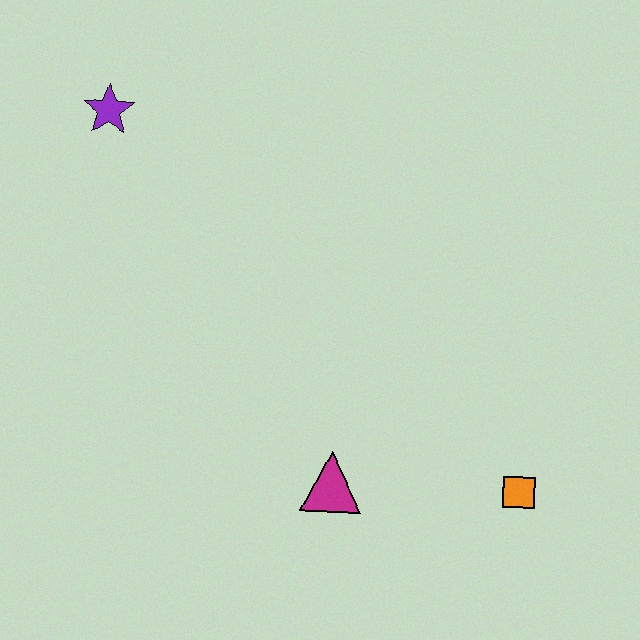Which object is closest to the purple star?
The magenta triangle is closest to the purple star.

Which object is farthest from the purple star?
The orange square is farthest from the purple star.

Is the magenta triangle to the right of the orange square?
No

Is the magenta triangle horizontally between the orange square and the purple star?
Yes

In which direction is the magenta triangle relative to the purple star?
The magenta triangle is below the purple star.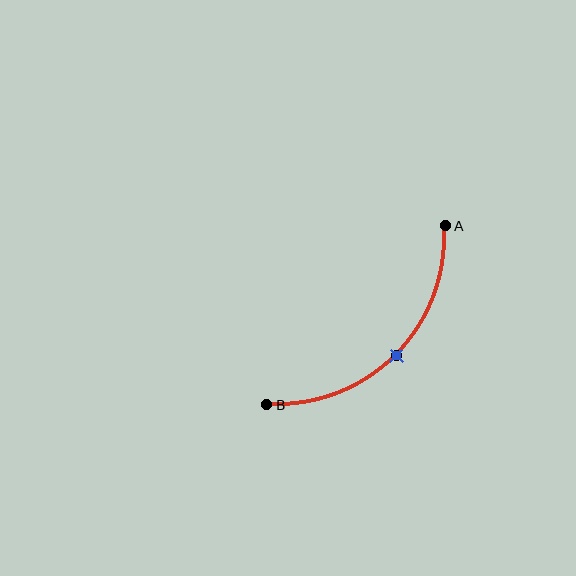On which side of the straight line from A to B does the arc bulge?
The arc bulges below and to the right of the straight line connecting A and B.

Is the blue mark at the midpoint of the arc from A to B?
Yes. The blue mark lies on the arc at equal arc-length from both A and B — it is the arc midpoint.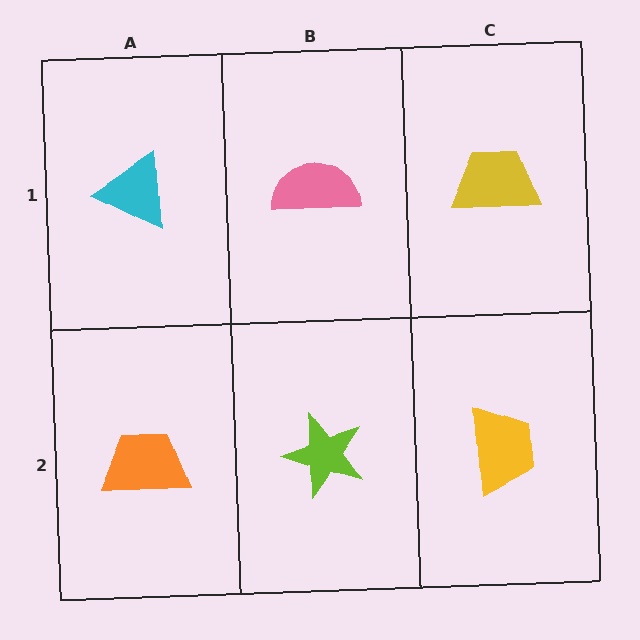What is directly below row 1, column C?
A yellow trapezoid.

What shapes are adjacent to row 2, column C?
A yellow trapezoid (row 1, column C), a lime star (row 2, column B).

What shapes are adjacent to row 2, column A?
A cyan triangle (row 1, column A), a lime star (row 2, column B).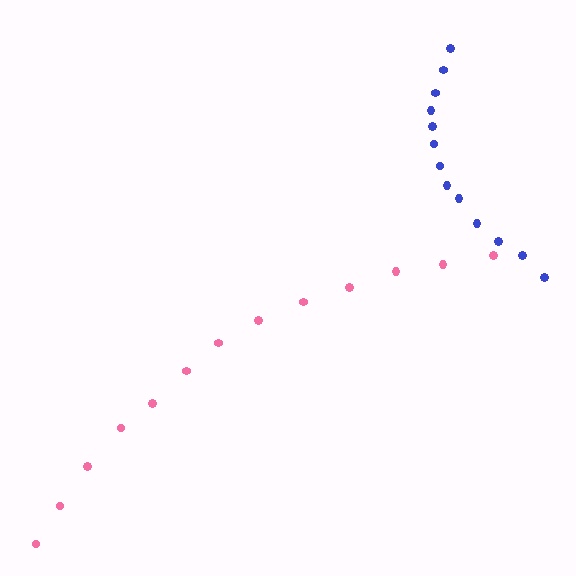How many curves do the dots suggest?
There are 2 distinct paths.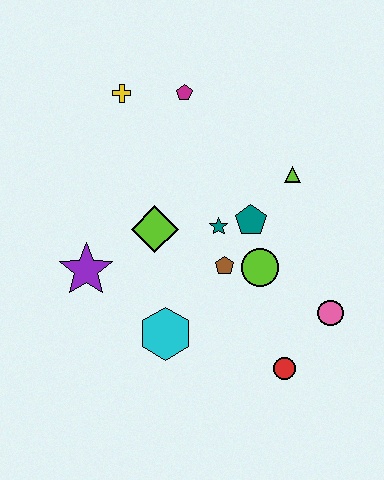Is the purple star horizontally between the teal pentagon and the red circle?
No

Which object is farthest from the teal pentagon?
The yellow cross is farthest from the teal pentagon.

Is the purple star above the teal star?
No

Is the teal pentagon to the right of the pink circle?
No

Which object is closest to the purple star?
The lime diamond is closest to the purple star.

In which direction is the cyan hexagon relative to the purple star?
The cyan hexagon is to the right of the purple star.